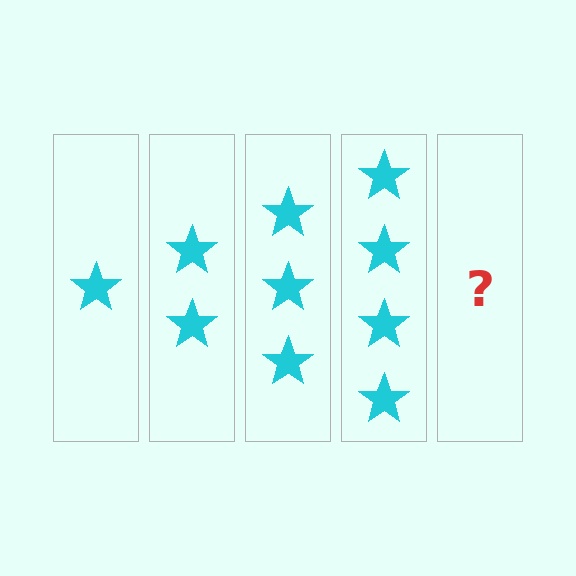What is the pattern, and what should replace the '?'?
The pattern is that each step adds one more star. The '?' should be 5 stars.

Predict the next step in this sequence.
The next step is 5 stars.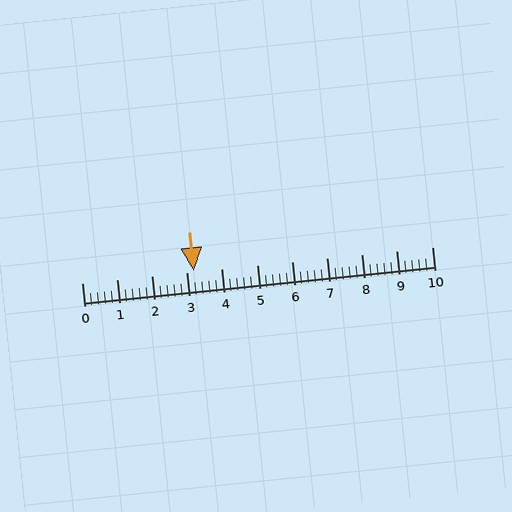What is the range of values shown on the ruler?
The ruler shows values from 0 to 10.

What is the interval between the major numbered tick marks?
The major tick marks are spaced 1 units apart.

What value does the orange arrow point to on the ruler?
The orange arrow points to approximately 3.2.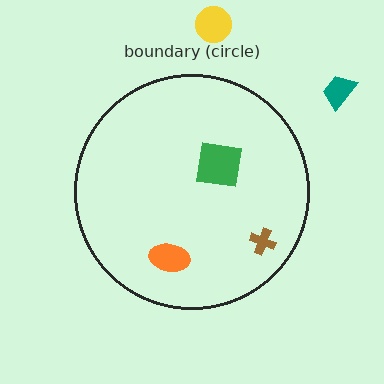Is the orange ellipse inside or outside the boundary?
Inside.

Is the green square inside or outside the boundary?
Inside.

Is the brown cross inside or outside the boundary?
Inside.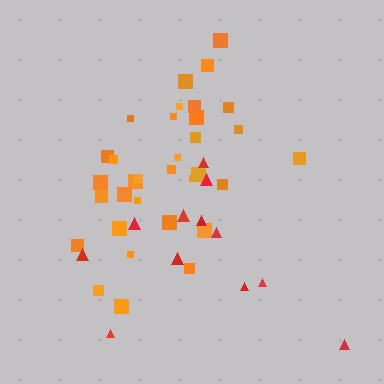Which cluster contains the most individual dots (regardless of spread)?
Orange (33).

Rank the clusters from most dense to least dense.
orange, red.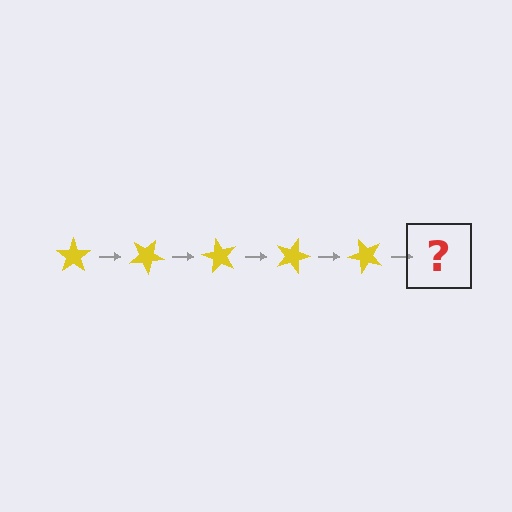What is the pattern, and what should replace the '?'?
The pattern is that the star rotates 30 degrees each step. The '?' should be a yellow star rotated 150 degrees.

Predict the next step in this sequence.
The next step is a yellow star rotated 150 degrees.